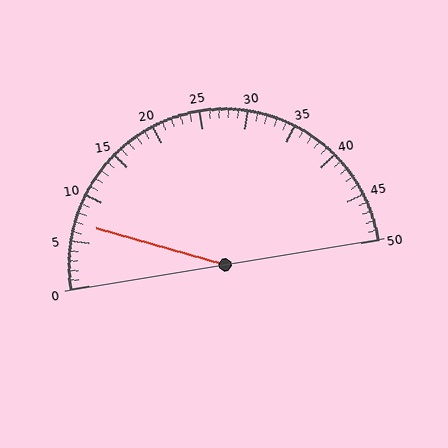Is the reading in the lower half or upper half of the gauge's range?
The reading is in the lower half of the range (0 to 50).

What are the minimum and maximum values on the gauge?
The gauge ranges from 0 to 50.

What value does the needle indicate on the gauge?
The needle indicates approximately 7.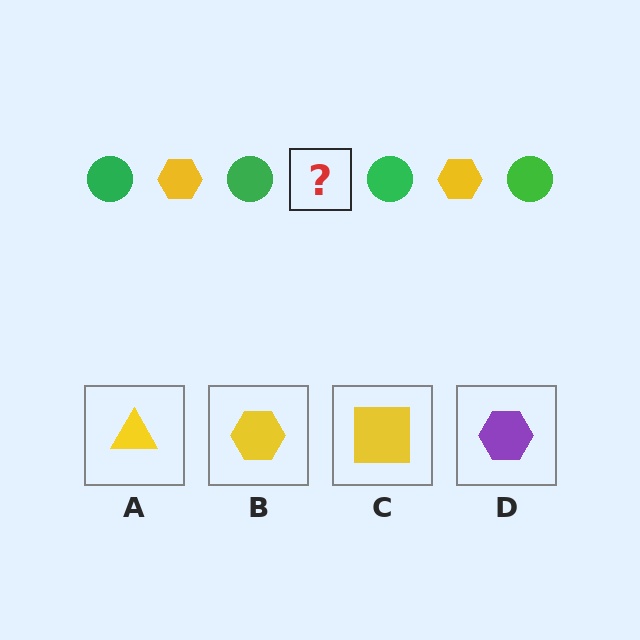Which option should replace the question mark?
Option B.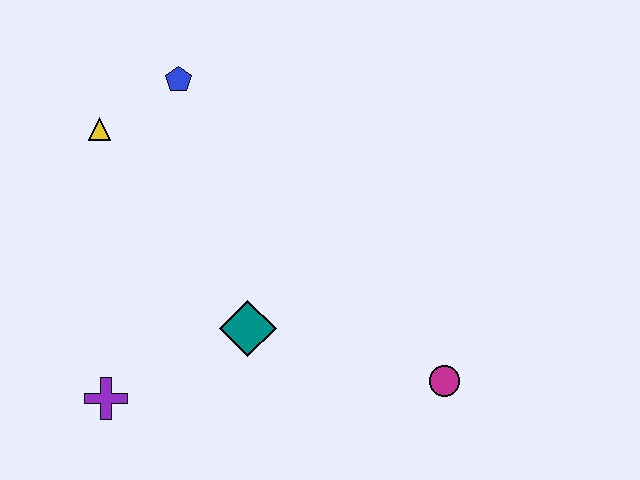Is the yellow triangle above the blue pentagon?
No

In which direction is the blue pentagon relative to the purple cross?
The blue pentagon is above the purple cross.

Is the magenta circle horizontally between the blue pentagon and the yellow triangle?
No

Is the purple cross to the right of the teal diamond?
No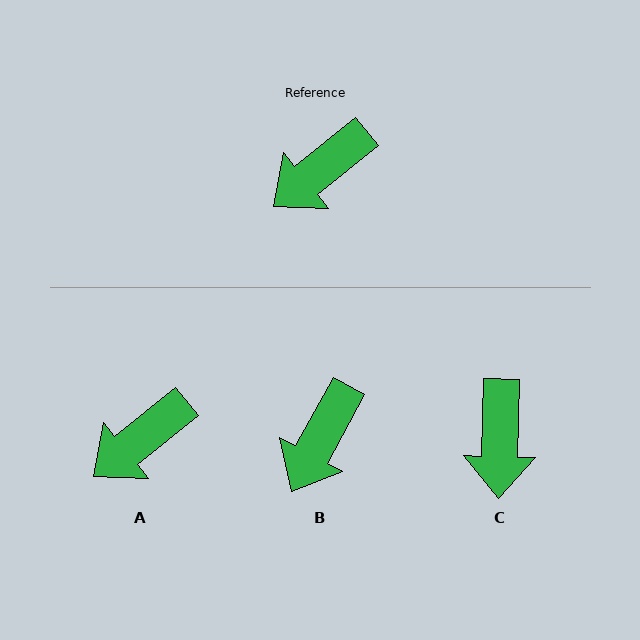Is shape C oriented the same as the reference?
No, it is off by about 49 degrees.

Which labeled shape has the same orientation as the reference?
A.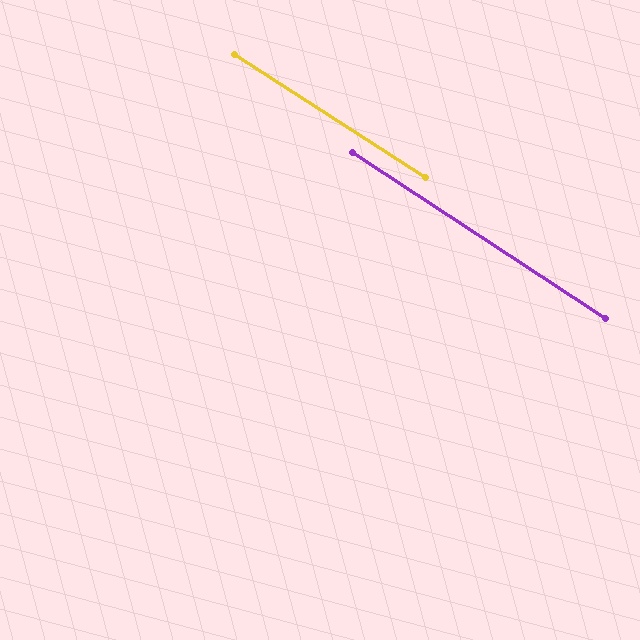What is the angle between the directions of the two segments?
Approximately 0 degrees.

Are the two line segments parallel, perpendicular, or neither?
Parallel — their directions differ by only 0.4°.